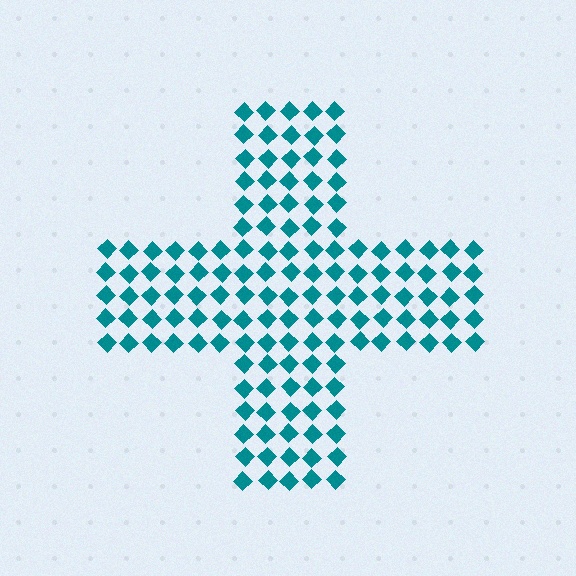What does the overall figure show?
The overall figure shows a cross.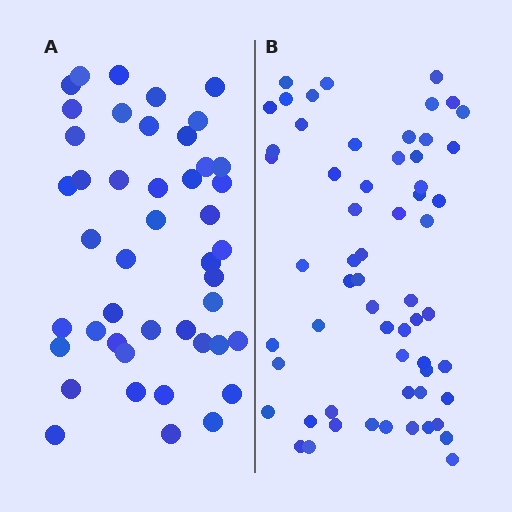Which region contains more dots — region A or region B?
Region B (the right region) has more dots.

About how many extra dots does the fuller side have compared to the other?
Region B has approximately 15 more dots than region A.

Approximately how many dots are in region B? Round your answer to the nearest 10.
About 60 dots.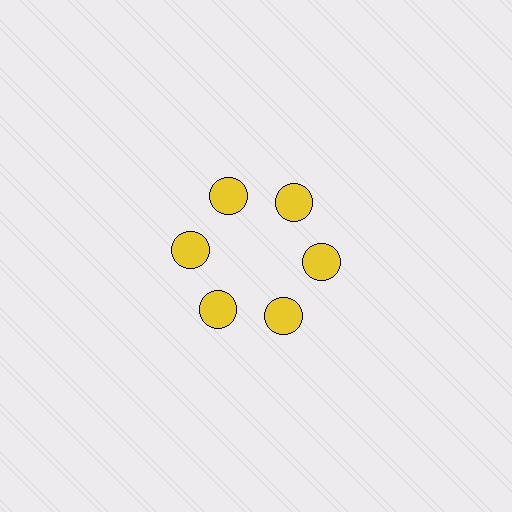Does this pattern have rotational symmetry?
Yes, this pattern has 6-fold rotational symmetry. It looks the same after rotating 60 degrees around the center.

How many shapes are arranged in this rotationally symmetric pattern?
There are 6 shapes, arranged in 6 groups of 1.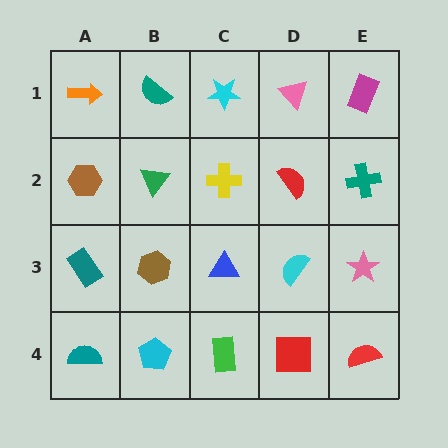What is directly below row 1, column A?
A brown hexagon.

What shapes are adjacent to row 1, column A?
A brown hexagon (row 2, column A), a teal semicircle (row 1, column B).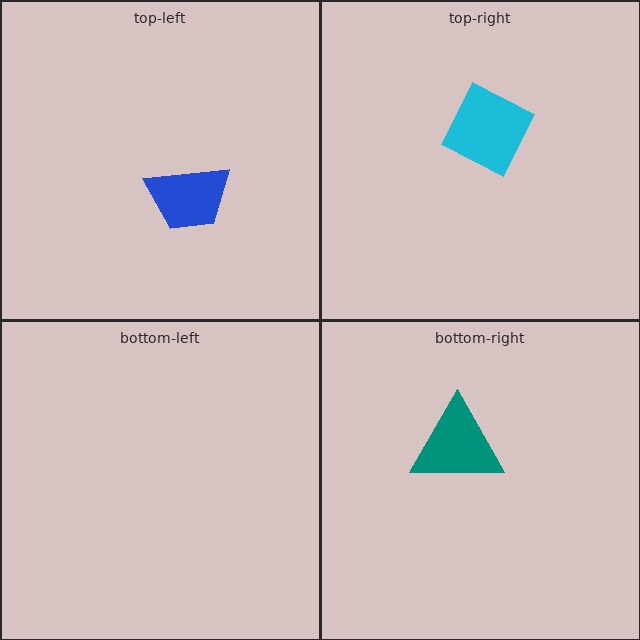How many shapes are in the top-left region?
1.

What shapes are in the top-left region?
The blue trapezoid.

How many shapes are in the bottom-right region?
1.